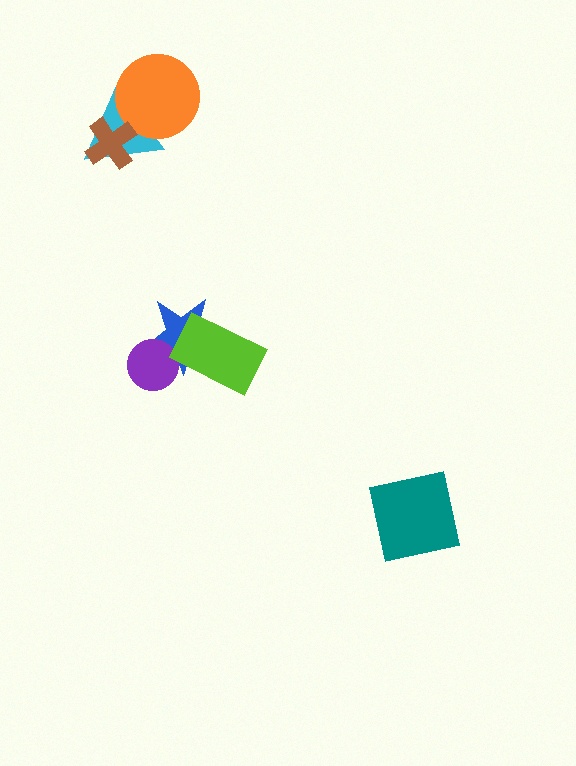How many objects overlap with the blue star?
2 objects overlap with the blue star.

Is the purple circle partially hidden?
No, no other shape covers it.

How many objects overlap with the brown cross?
1 object overlaps with the brown cross.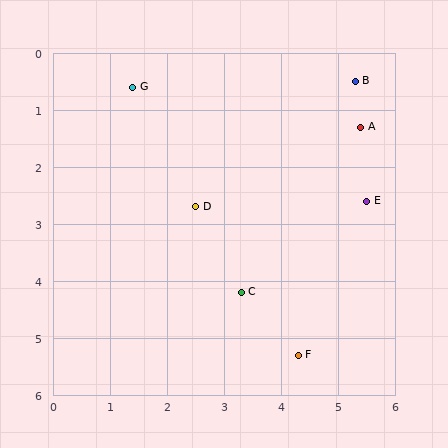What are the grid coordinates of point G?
Point G is at approximately (1.4, 0.6).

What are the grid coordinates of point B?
Point B is at approximately (5.3, 0.5).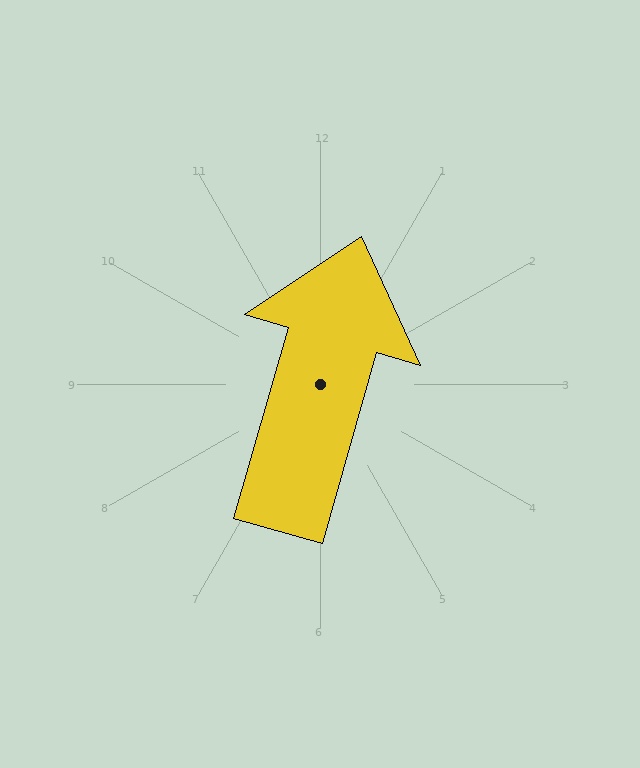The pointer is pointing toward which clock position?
Roughly 1 o'clock.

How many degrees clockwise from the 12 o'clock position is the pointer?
Approximately 16 degrees.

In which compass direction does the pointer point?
North.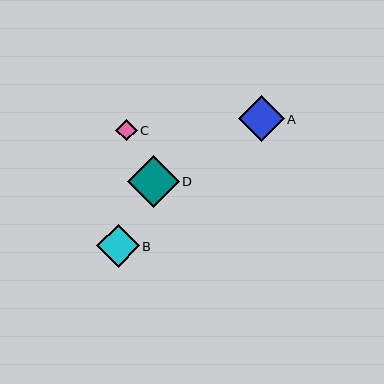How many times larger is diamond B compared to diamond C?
Diamond B is approximately 2.0 times the size of diamond C.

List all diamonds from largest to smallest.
From largest to smallest: D, A, B, C.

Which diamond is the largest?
Diamond D is the largest with a size of approximately 52 pixels.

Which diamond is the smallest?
Diamond C is the smallest with a size of approximately 21 pixels.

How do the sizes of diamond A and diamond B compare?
Diamond A and diamond B are approximately the same size.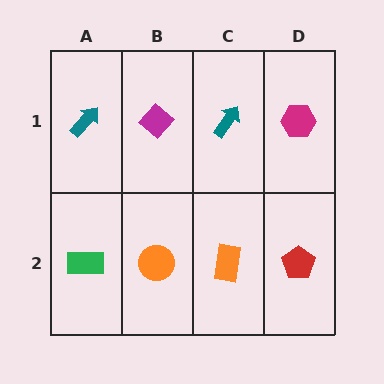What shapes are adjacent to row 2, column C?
A teal arrow (row 1, column C), an orange circle (row 2, column B), a red pentagon (row 2, column D).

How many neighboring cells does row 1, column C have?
3.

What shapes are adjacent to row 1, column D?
A red pentagon (row 2, column D), a teal arrow (row 1, column C).